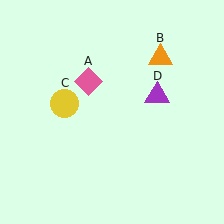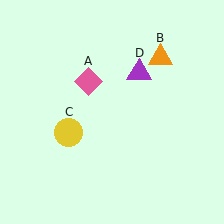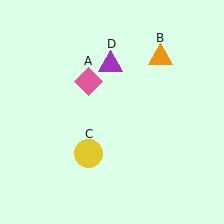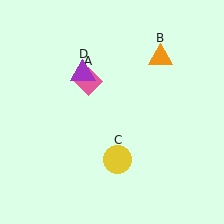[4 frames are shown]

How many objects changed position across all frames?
2 objects changed position: yellow circle (object C), purple triangle (object D).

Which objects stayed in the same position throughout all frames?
Pink diamond (object A) and orange triangle (object B) remained stationary.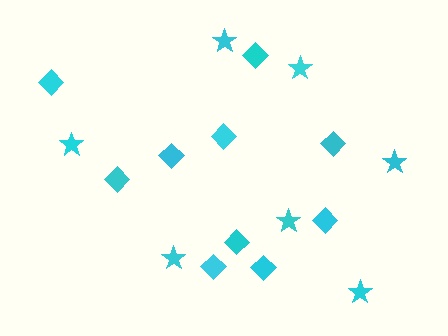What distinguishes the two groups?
There are 2 groups: one group of stars (7) and one group of diamonds (10).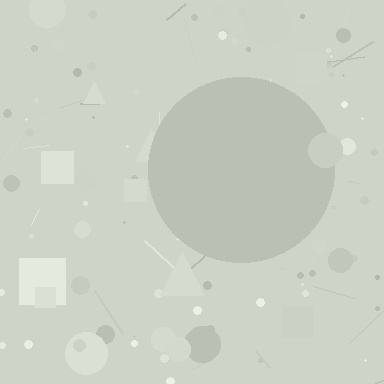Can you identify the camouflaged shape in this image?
The camouflaged shape is a circle.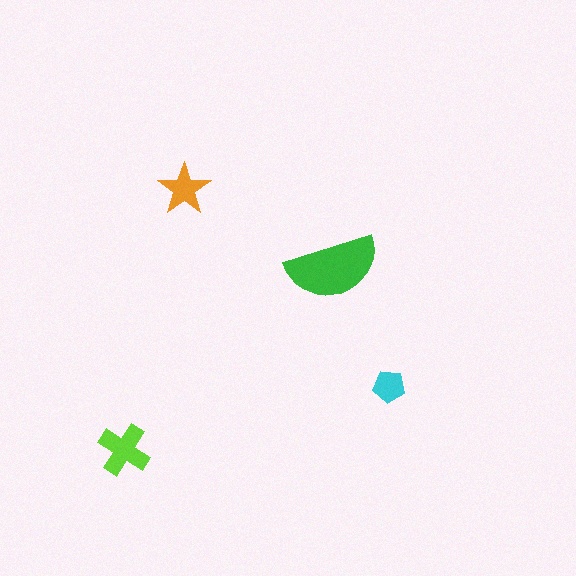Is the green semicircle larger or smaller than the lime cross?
Larger.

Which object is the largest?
The green semicircle.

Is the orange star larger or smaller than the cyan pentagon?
Larger.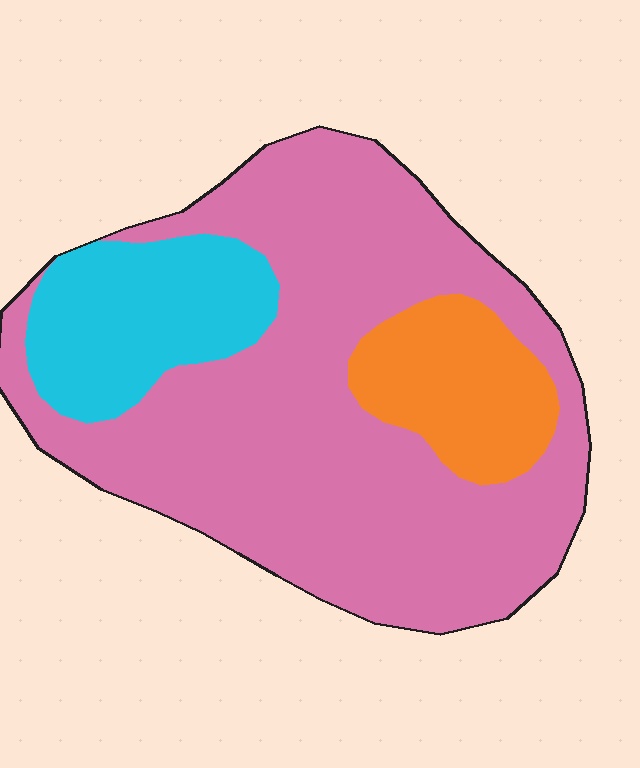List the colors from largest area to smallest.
From largest to smallest: pink, cyan, orange.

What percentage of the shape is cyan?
Cyan takes up between a sixth and a third of the shape.